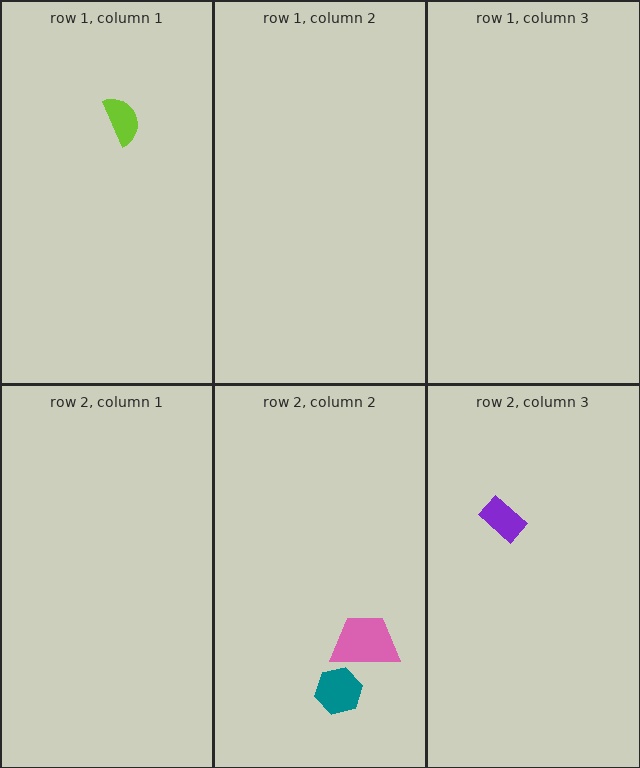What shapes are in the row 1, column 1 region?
The lime semicircle.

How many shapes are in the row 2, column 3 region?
1.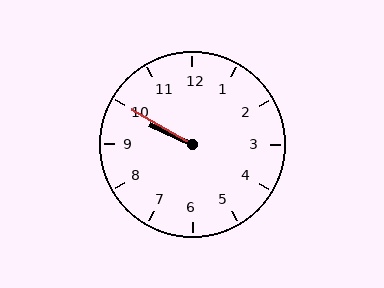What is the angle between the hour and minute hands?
Approximately 5 degrees.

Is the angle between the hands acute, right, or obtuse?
It is acute.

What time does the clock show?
9:50.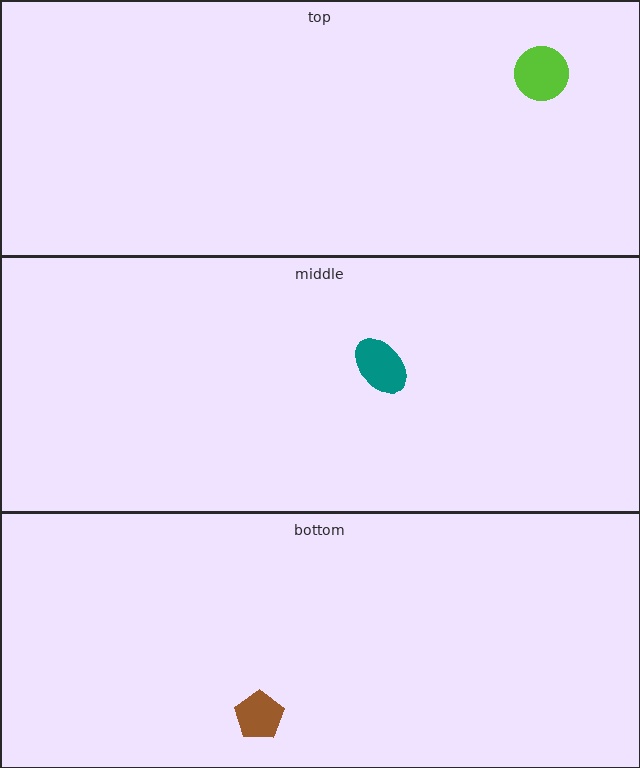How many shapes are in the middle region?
1.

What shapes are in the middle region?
The teal ellipse.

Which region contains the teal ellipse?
The middle region.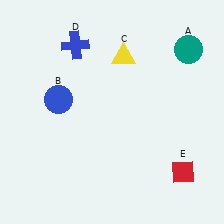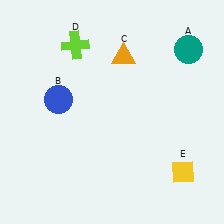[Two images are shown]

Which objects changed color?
C changed from yellow to orange. D changed from blue to lime. E changed from red to yellow.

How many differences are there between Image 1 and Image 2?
There are 3 differences between the two images.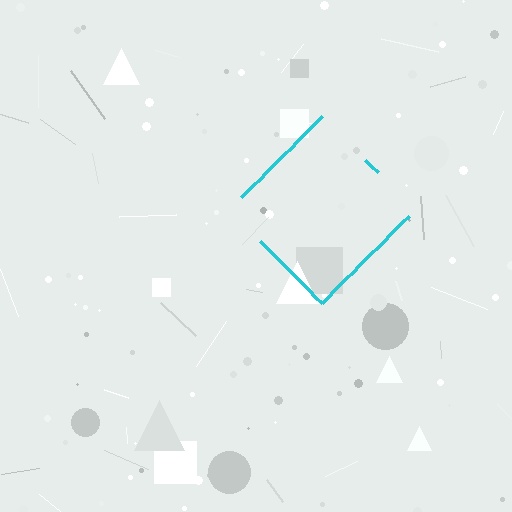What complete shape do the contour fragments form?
The contour fragments form a diamond.